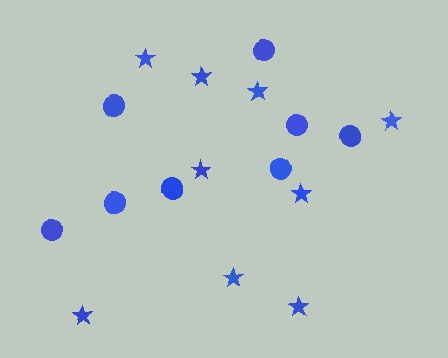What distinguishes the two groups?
There are 2 groups: one group of circles (8) and one group of stars (9).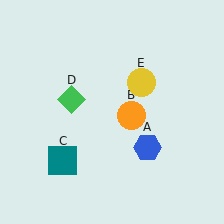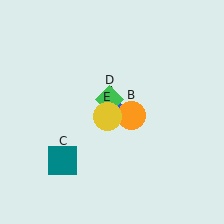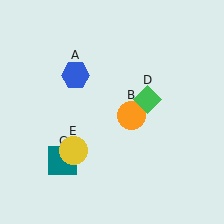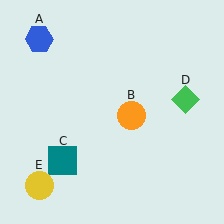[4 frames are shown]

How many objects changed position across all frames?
3 objects changed position: blue hexagon (object A), green diamond (object D), yellow circle (object E).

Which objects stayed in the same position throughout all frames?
Orange circle (object B) and teal square (object C) remained stationary.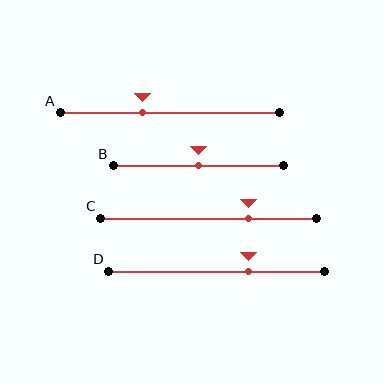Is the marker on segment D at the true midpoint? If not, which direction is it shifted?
No, the marker on segment D is shifted to the right by about 15% of the segment length.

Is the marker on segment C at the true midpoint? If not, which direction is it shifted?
No, the marker on segment C is shifted to the right by about 18% of the segment length.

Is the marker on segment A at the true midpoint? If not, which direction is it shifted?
No, the marker on segment A is shifted to the left by about 12% of the segment length.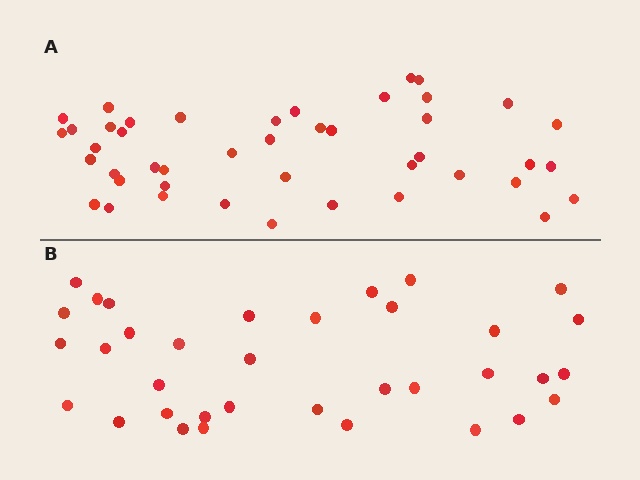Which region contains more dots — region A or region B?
Region A (the top region) has more dots.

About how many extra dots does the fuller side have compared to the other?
Region A has roughly 8 or so more dots than region B.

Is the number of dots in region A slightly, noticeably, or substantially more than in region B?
Region A has noticeably more, but not dramatically so. The ratio is roughly 1.3 to 1.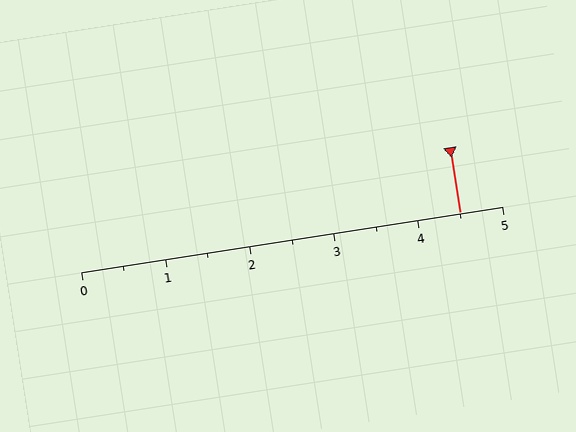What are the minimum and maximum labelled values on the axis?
The axis runs from 0 to 5.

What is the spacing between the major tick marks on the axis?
The major ticks are spaced 1 apart.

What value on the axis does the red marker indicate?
The marker indicates approximately 4.5.